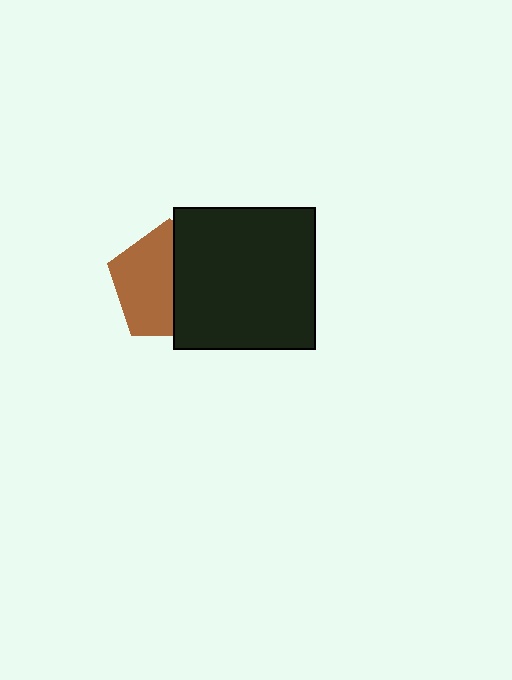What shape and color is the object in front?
The object in front is a black square.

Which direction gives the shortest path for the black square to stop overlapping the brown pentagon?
Moving right gives the shortest separation.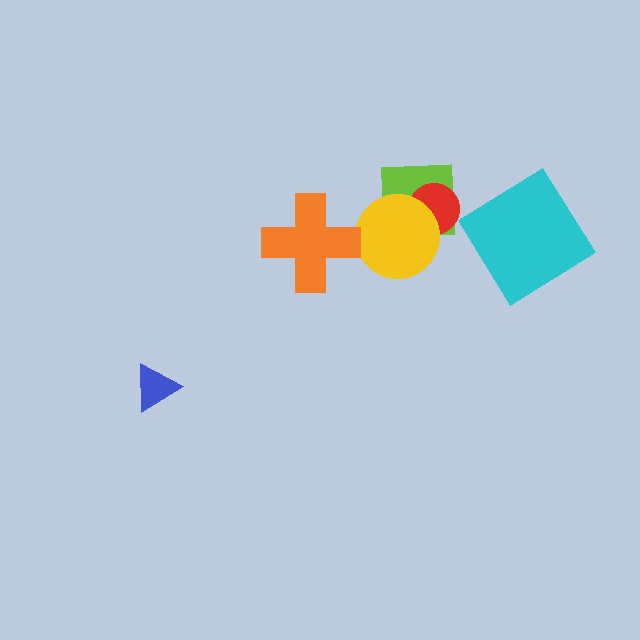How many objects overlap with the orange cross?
0 objects overlap with the orange cross.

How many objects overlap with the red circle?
2 objects overlap with the red circle.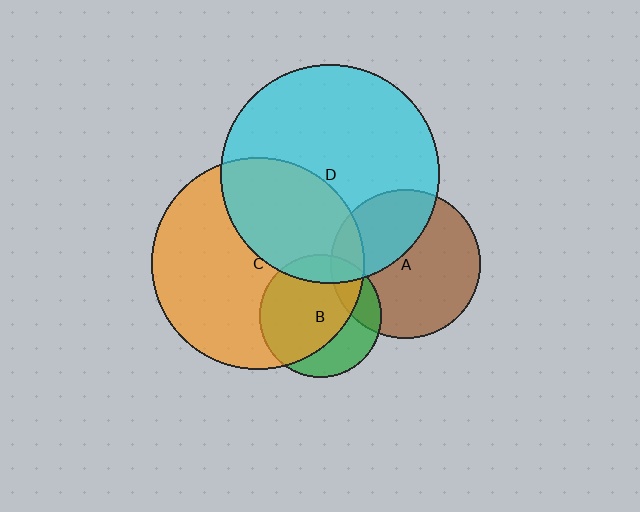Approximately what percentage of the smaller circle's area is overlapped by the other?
Approximately 15%.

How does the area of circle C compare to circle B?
Approximately 3.0 times.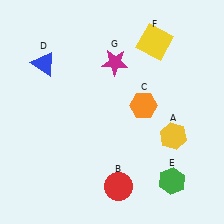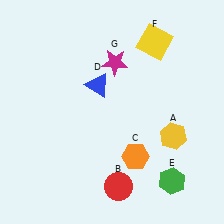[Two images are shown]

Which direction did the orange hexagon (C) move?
The orange hexagon (C) moved down.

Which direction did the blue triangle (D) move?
The blue triangle (D) moved right.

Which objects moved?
The objects that moved are: the orange hexagon (C), the blue triangle (D).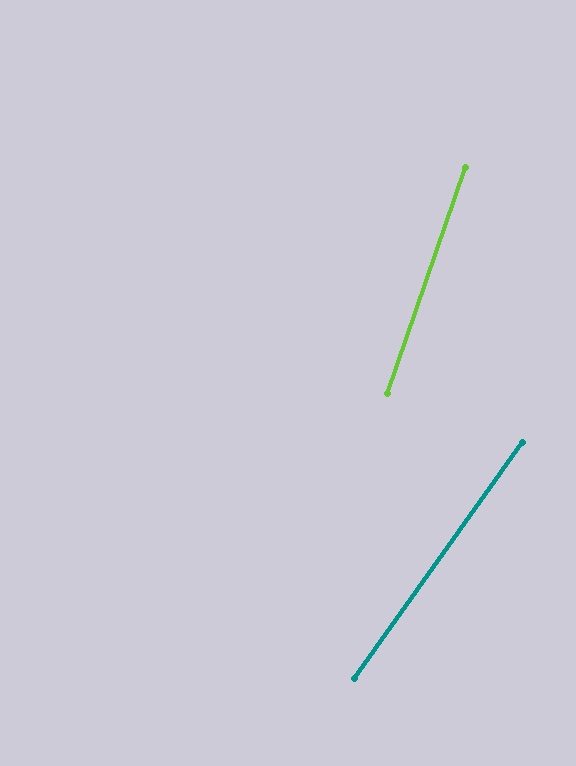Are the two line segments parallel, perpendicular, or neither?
Neither parallel nor perpendicular — they differ by about 16°.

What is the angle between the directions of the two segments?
Approximately 16 degrees.